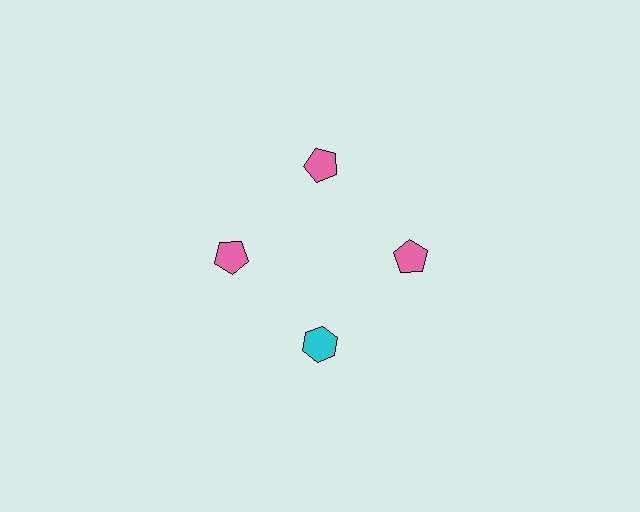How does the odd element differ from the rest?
It differs in both color (cyan instead of pink) and shape (hexagon instead of pentagon).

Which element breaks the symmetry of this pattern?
The cyan hexagon at roughly the 6 o'clock position breaks the symmetry. All other shapes are pink pentagons.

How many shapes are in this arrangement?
There are 4 shapes arranged in a ring pattern.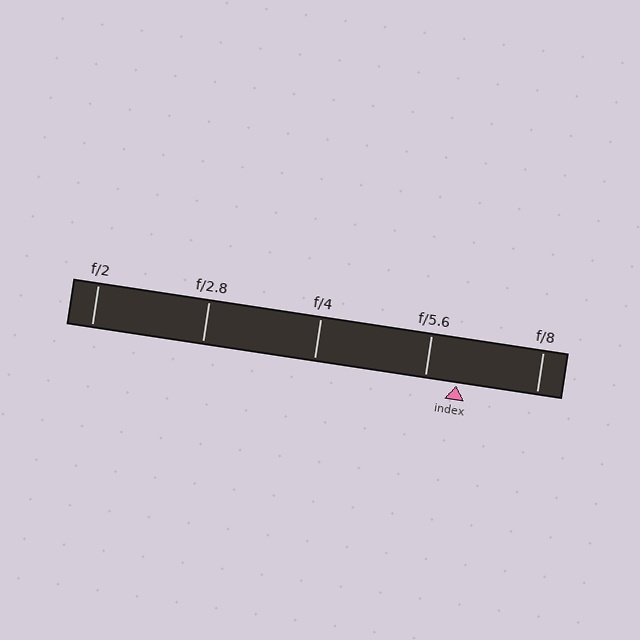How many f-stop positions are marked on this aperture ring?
There are 5 f-stop positions marked.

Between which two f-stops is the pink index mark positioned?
The index mark is between f/5.6 and f/8.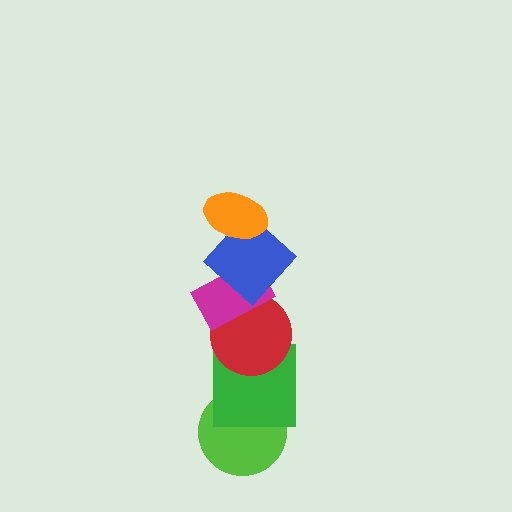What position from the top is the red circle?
The red circle is 4th from the top.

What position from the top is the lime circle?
The lime circle is 6th from the top.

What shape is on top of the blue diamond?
The orange ellipse is on top of the blue diamond.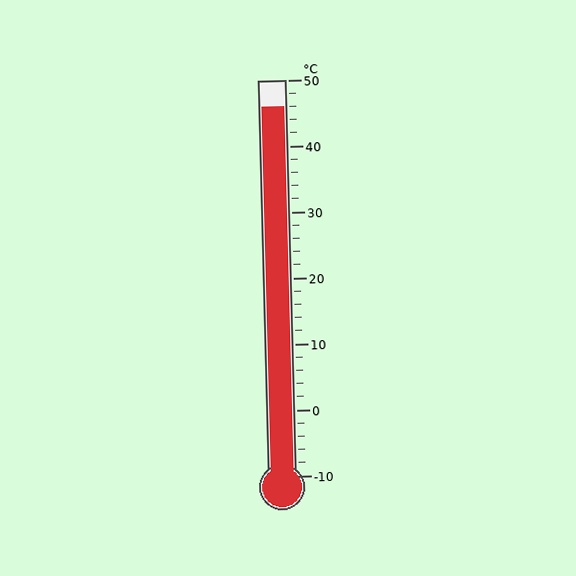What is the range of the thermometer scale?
The thermometer scale ranges from -10°C to 50°C.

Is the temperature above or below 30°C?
The temperature is above 30°C.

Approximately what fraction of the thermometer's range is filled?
The thermometer is filled to approximately 95% of its range.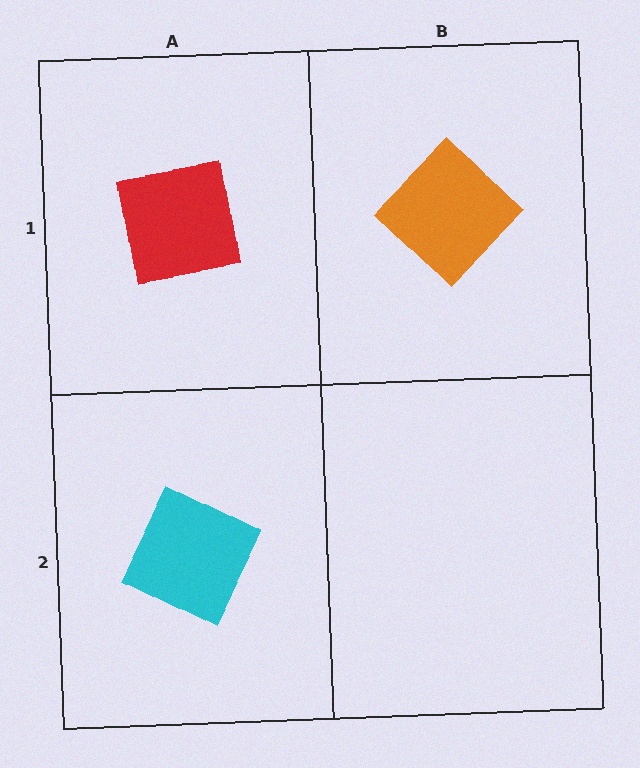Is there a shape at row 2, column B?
No, that cell is empty.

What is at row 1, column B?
An orange diamond.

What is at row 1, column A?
A red square.